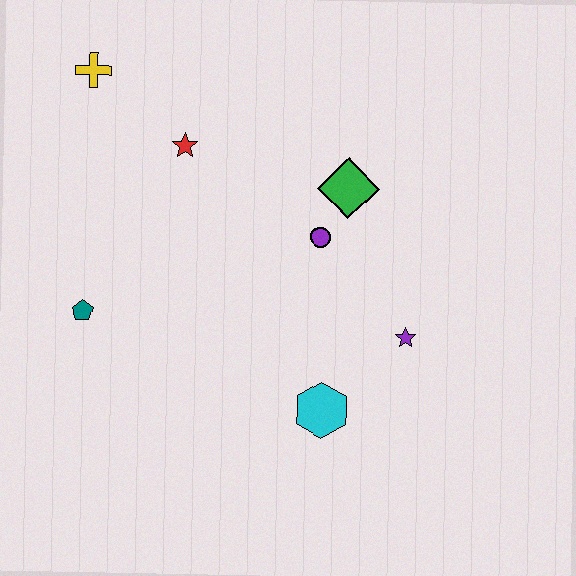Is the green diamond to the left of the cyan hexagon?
No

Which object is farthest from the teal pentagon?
The purple star is farthest from the teal pentagon.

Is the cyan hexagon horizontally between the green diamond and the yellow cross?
Yes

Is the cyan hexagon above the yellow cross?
No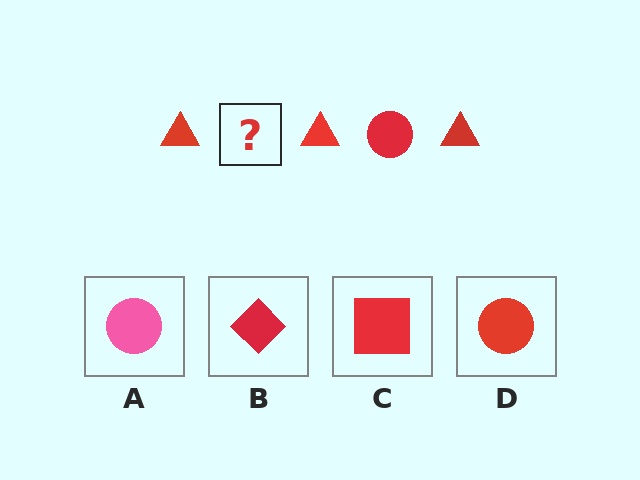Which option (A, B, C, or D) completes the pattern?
D.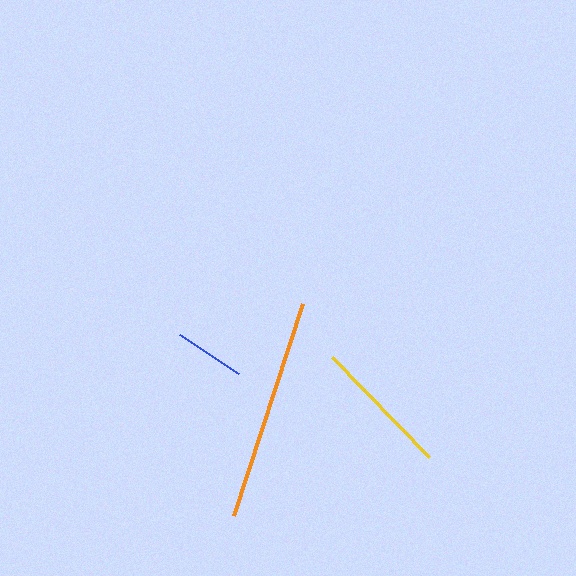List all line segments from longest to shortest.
From longest to shortest: orange, yellow, blue.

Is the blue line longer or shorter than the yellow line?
The yellow line is longer than the blue line.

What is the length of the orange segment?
The orange segment is approximately 224 pixels long.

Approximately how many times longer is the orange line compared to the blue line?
The orange line is approximately 3.2 times the length of the blue line.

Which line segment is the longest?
The orange line is the longest at approximately 224 pixels.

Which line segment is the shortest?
The blue line is the shortest at approximately 71 pixels.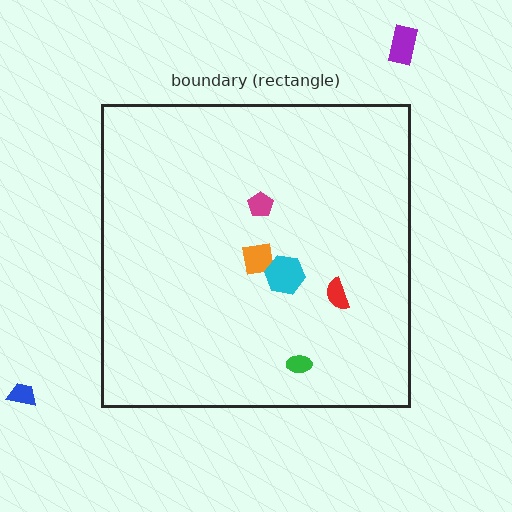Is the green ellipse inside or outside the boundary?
Inside.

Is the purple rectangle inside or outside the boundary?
Outside.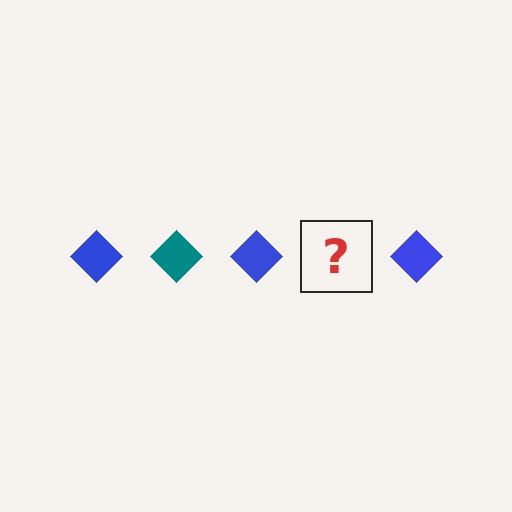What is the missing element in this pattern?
The missing element is a teal diamond.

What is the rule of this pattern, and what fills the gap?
The rule is that the pattern cycles through blue, teal diamonds. The gap should be filled with a teal diamond.